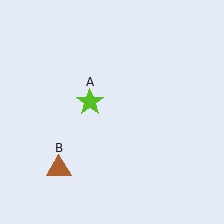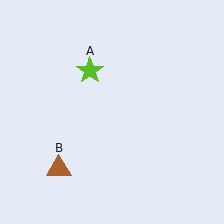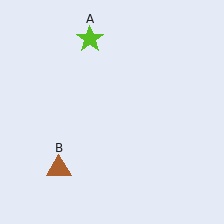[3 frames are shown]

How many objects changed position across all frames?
1 object changed position: lime star (object A).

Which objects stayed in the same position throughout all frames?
Brown triangle (object B) remained stationary.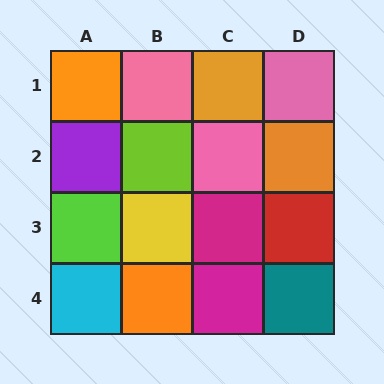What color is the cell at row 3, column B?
Yellow.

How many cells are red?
1 cell is red.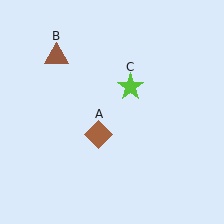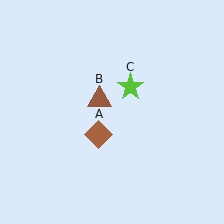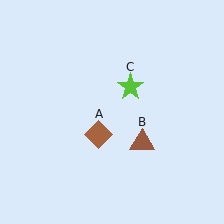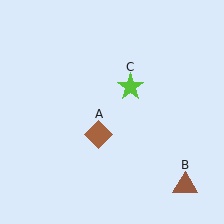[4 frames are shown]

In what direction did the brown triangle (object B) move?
The brown triangle (object B) moved down and to the right.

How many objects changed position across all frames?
1 object changed position: brown triangle (object B).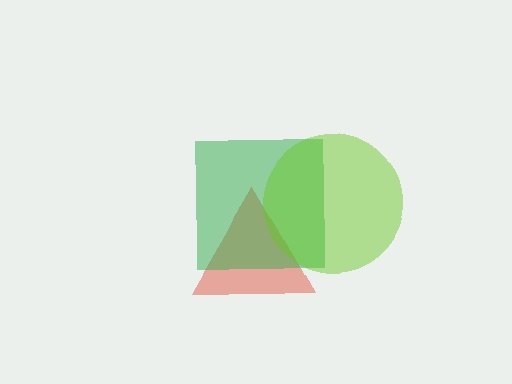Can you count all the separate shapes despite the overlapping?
Yes, there are 3 separate shapes.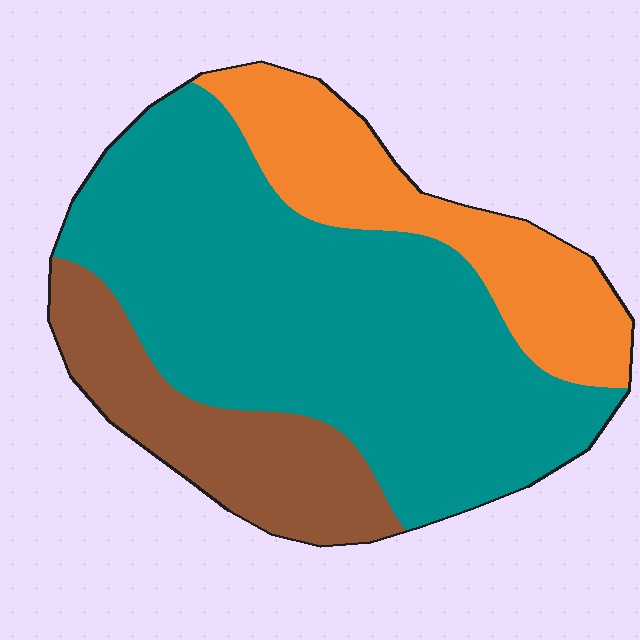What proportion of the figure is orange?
Orange takes up about one fifth (1/5) of the figure.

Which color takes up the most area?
Teal, at roughly 60%.